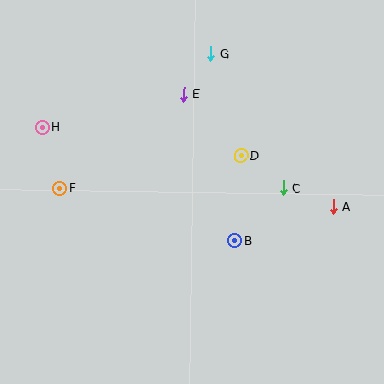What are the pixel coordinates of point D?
Point D is at (241, 156).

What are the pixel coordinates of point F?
Point F is at (60, 188).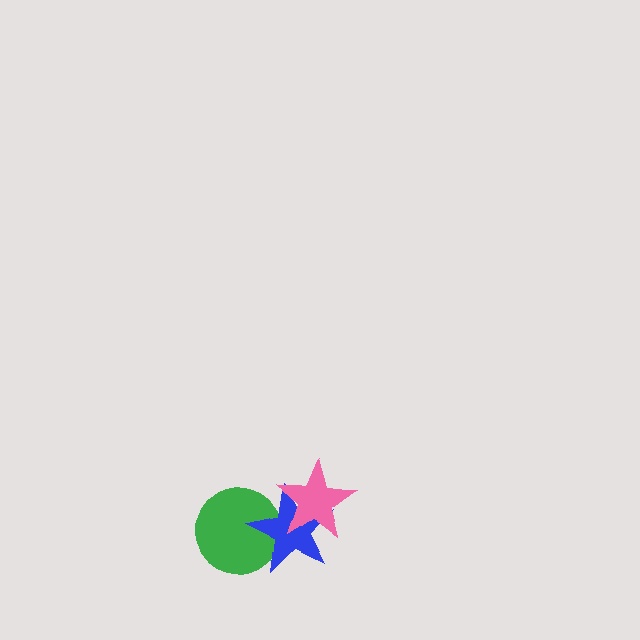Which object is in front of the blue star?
The pink star is in front of the blue star.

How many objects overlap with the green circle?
1 object overlaps with the green circle.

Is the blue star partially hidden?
Yes, it is partially covered by another shape.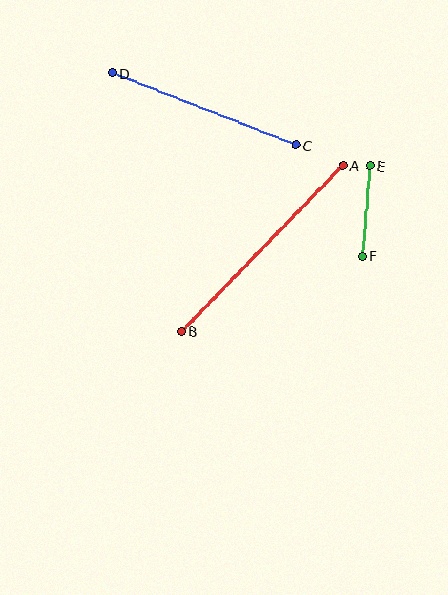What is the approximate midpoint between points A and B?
The midpoint is at approximately (262, 248) pixels.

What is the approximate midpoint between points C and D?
The midpoint is at approximately (204, 109) pixels.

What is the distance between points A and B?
The distance is approximately 232 pixels.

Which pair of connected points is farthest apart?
Points A and B are farthest apart.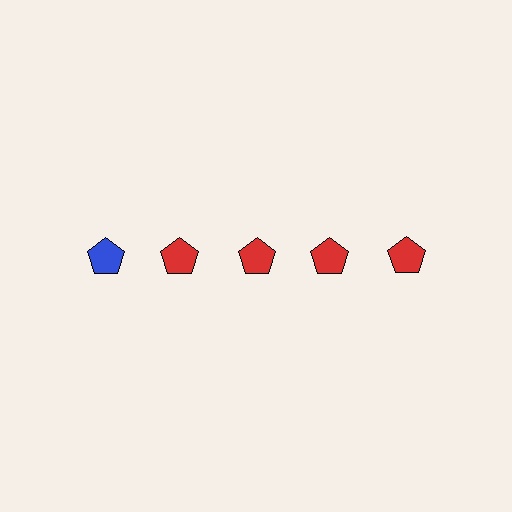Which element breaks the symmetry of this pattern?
The blue pentagon in the top row, leftmost column breaks the symmetry. All other shapes are red pentagons.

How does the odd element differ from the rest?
It has a different color: blue instead of red.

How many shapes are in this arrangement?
There are 5 shapes arranged in a grid pattern.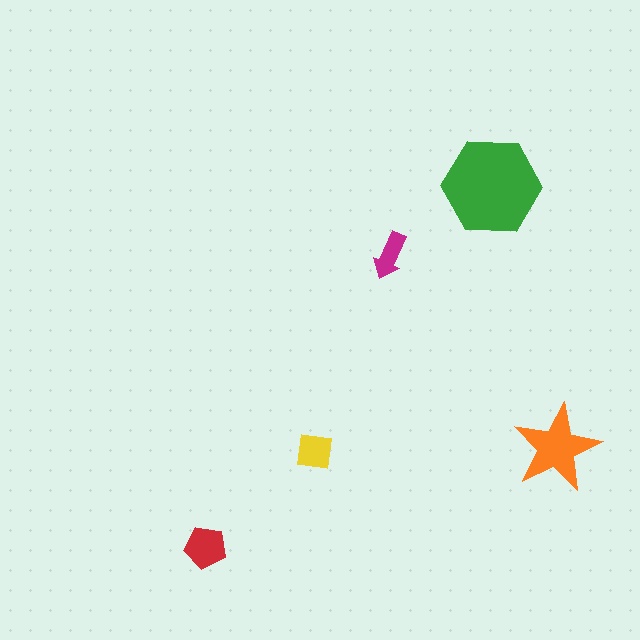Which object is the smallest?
The magenta arrow.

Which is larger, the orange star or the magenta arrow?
The orange star.